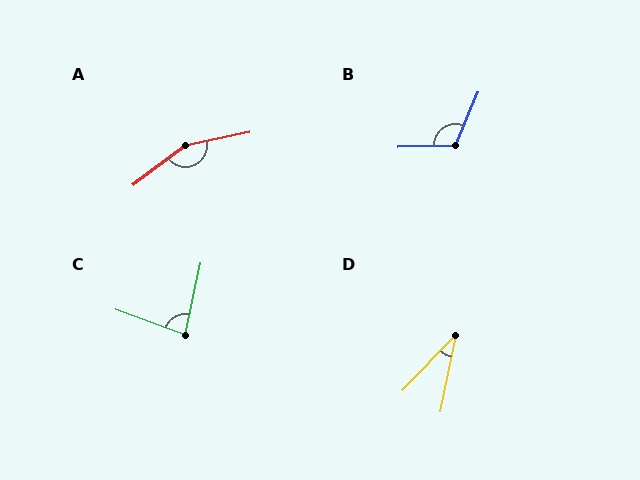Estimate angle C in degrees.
Approximately 82 degrees.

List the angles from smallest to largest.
D (33°), C (82°), B (114°), A (155°).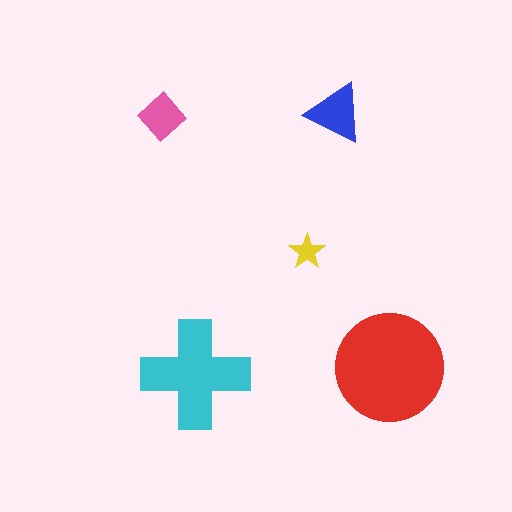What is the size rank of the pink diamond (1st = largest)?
4th.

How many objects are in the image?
There are 5 objects in the image.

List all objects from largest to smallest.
The red circle, the cyan cross, the blue triangle, the pink diamond, the yellow star.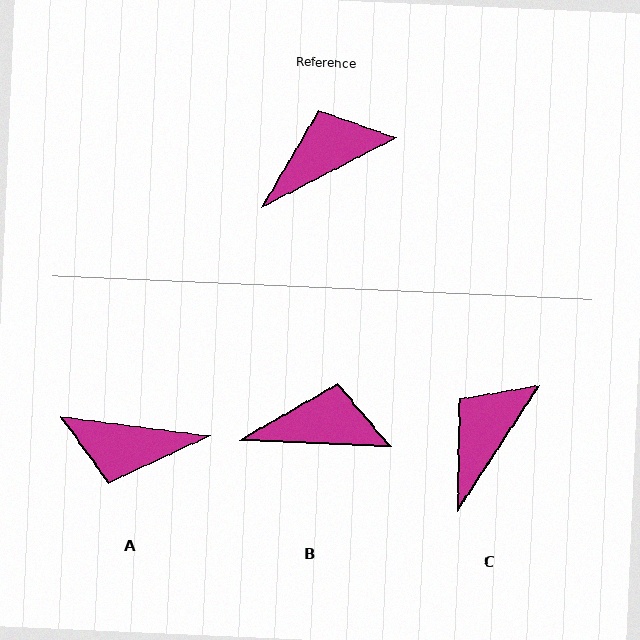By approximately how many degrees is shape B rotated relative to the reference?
Approximately 30 degrees clockwise.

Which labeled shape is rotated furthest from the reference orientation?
A, about 145 degrees away.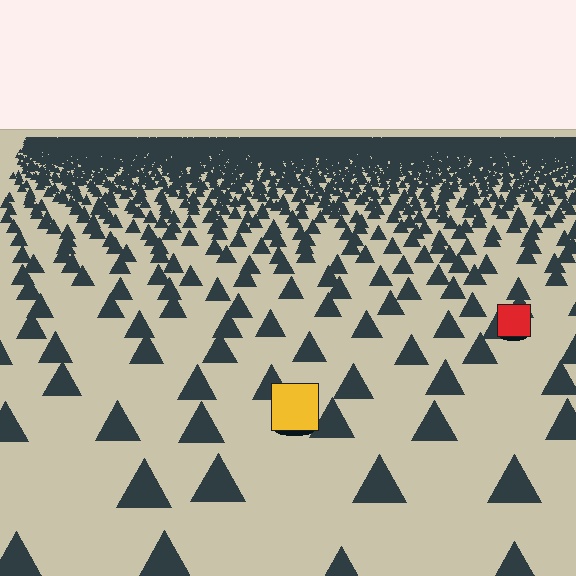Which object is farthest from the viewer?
The red square is farthest from the viewer. It appears smaller and the ground texture around it is denser.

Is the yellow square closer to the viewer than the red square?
Yes. The yellow square is closer — you can tell from the texture gradient: the ground texture is coarser near it.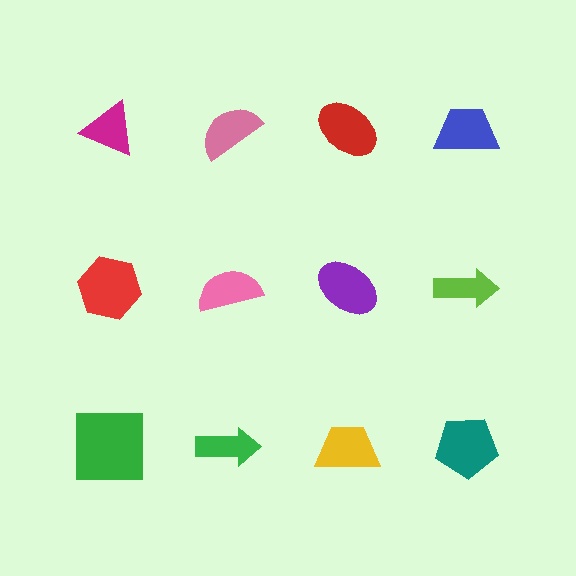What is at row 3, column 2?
A green arrow.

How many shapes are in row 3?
4 shapes.